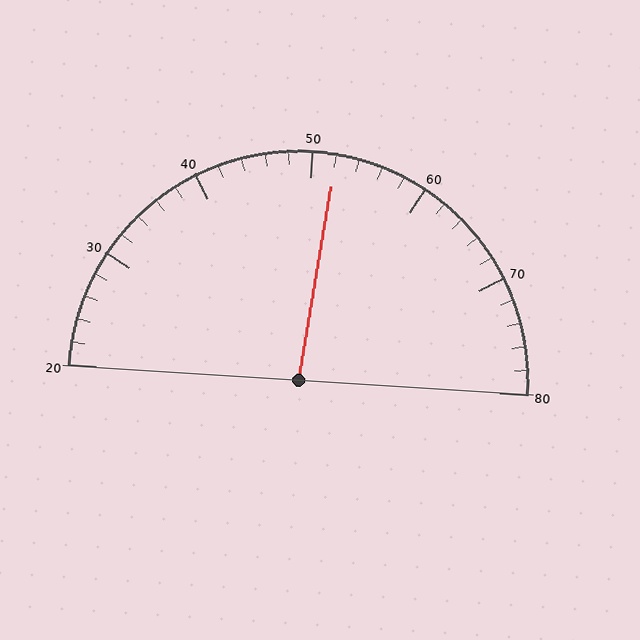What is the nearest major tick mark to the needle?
The nearest major tick mark is 50.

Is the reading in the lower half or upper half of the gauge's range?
The reading is in the upper half of the range (20 to 80).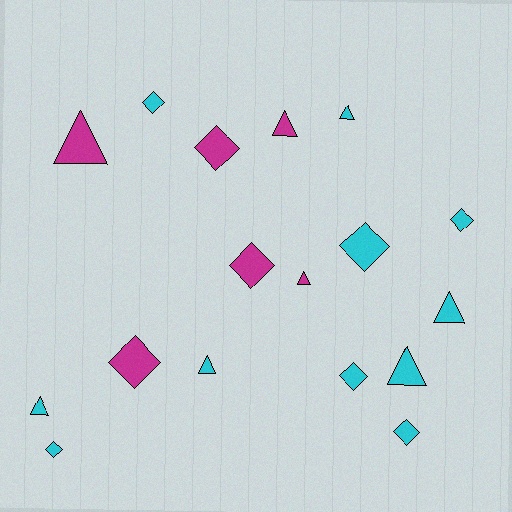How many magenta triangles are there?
There are 3 magenta triangles.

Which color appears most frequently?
Cyan, with 11 objects.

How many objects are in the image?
There are 17 objects.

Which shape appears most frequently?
Diamond, with 9 objects.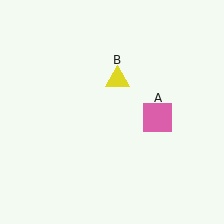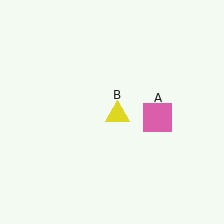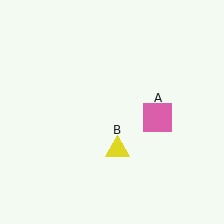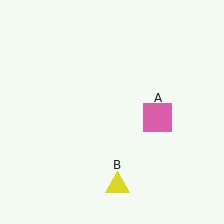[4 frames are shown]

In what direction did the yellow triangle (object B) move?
The yellow triangle (object B) moved down.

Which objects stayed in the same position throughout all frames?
Pink square (object A) remained stationary.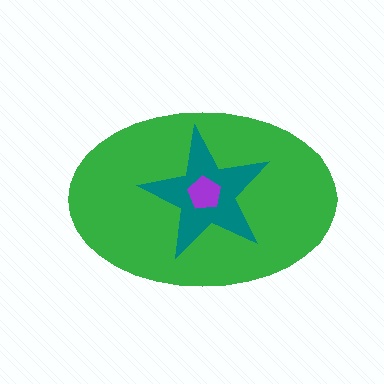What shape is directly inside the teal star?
The purple pentagon.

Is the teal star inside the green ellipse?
Yes.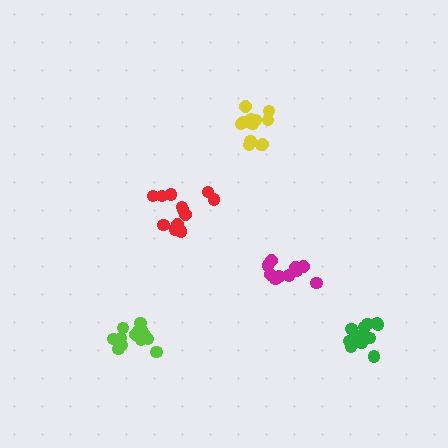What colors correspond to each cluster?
The clusters are colored: green, lime, red, yellow, magenta.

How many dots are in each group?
Group 1: 13 dots, Group 2: 13 dots, Group 3: 12 dots, Group 4: 13 dots, Group 5: 10 dots (61 total).